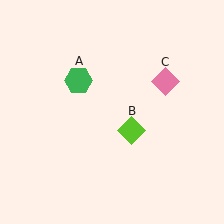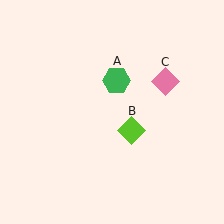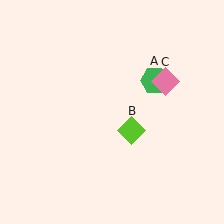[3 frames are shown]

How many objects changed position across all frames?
1 object changed position: green hexagon (object A).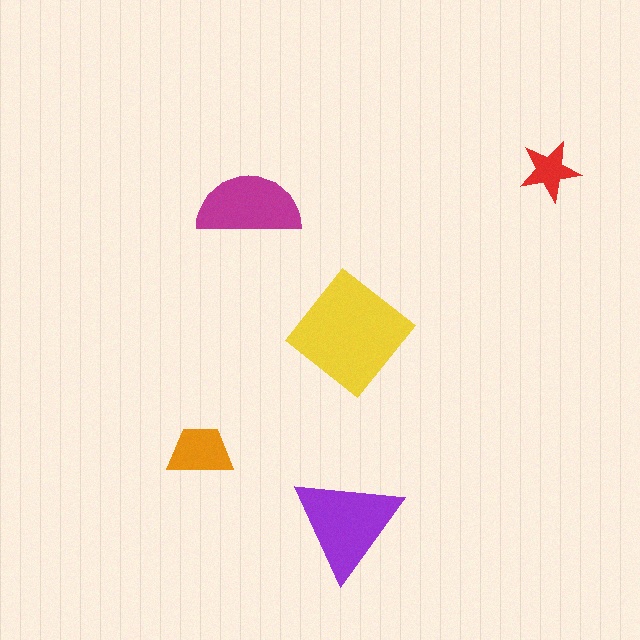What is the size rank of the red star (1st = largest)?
5th.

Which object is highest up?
The red star is topmost.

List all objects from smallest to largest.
The red star, the orange trapezoid, the magenta semicircle, the purple triangle, the yellow diamond.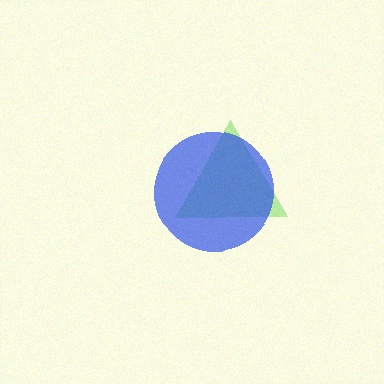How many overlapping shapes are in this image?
There are 2 overlapping shapes in the image.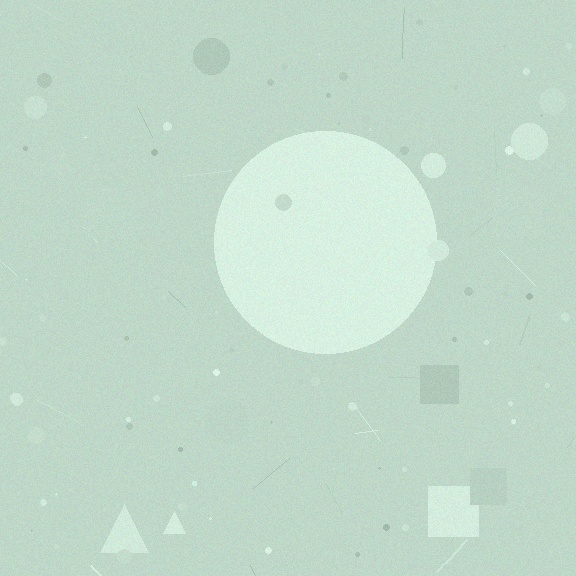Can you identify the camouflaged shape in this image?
The camouflaged shape is a circle.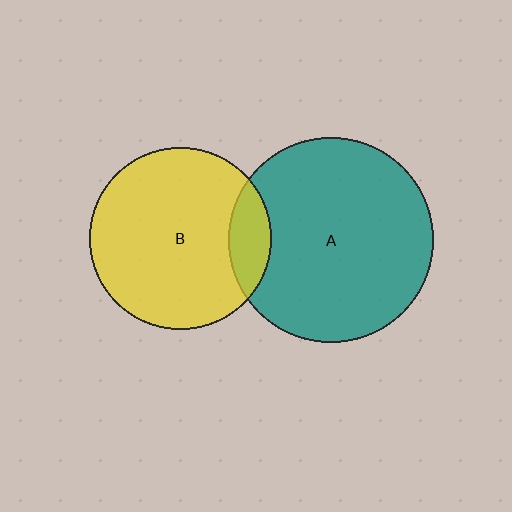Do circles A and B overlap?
Yes.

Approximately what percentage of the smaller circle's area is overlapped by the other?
Approximately 15%.